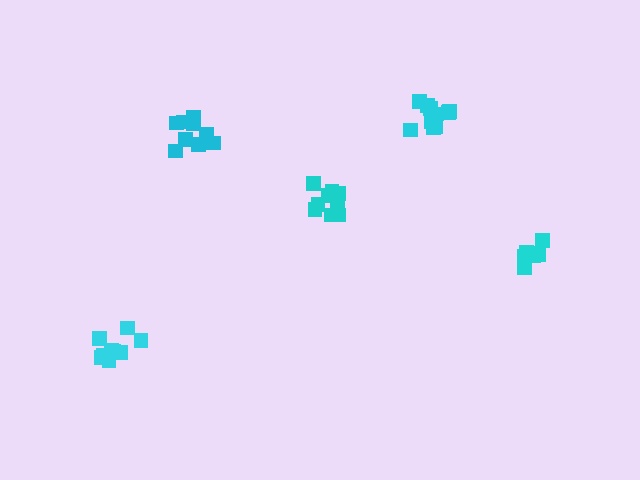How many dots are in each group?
Group 1: 8 dots, Group 2: 11 dots, Group 3: 9 dots, Group 4: 11 dots, Group 5: 10 dots (49 total).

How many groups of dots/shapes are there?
There are 5 groups.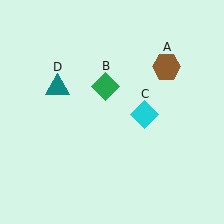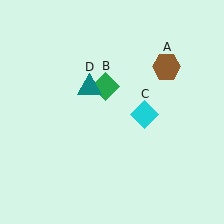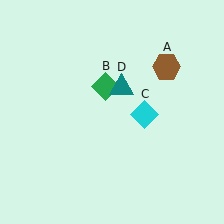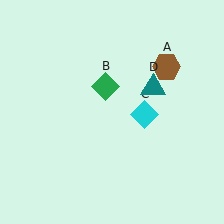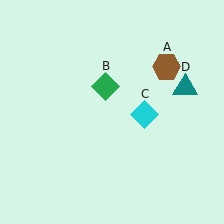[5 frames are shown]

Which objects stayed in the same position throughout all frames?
Brown hexagon (object A) and green diamond (object B) and cyan diamond (object C) remained stationary.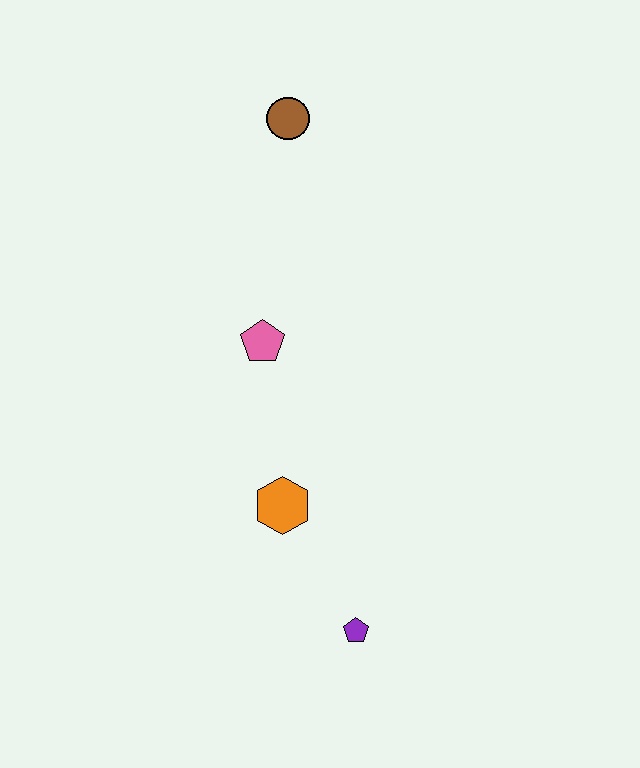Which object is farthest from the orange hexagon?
The brown circle is farthest from the orange hexagon.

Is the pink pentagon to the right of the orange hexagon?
No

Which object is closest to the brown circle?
The pink pentagon is closest to the brown circle.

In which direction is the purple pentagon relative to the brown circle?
The purple pentagon is below the brown circle.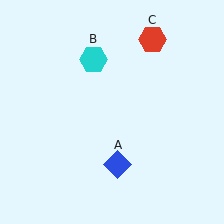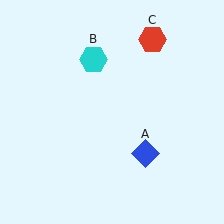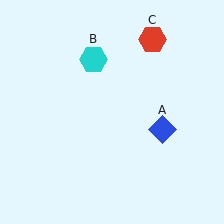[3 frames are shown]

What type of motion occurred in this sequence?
The blue diamond (object A) rotated counterclockwise around the center of the scene.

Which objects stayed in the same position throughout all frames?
Cyan hexagon (object B) and red hexagon (object C) remained stationary.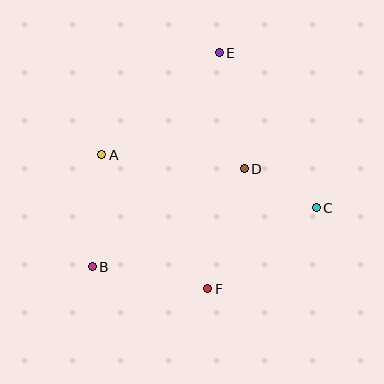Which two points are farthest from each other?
Points B and E are farthest from each other.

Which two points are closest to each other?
Points C and D are closest to each other.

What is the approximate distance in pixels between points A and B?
The distance between A and B is approximately 112 pixels.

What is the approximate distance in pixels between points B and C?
The distance between B and C is approximately 232 pixels.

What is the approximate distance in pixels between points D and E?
The distance between D and E is approximately 119 pixels.